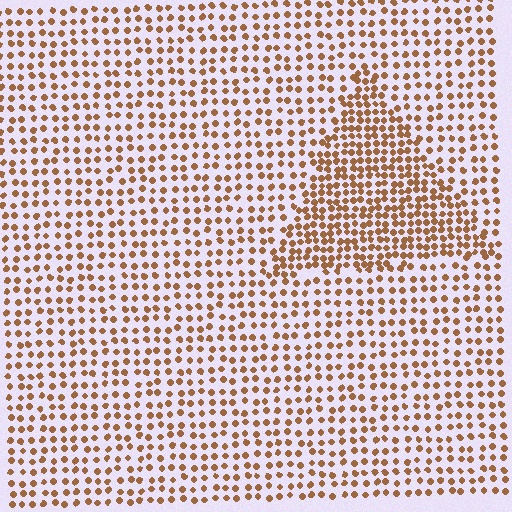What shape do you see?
I see a triangle.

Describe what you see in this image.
The image contains small brown elements arranged at two different densities. A triangle-shaped region is visible where the elements are more densely packed than the surrounding area.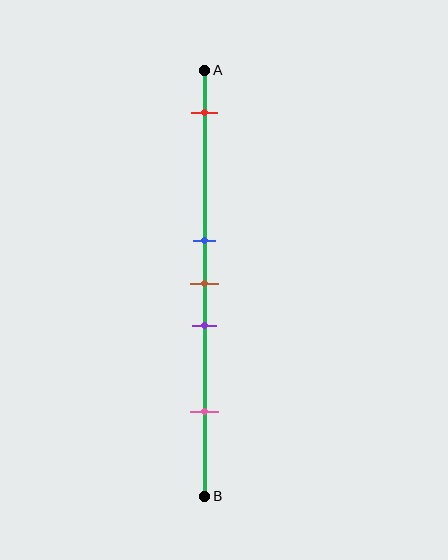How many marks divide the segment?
There are 5 marks dividing the segment.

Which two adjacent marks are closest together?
The blue and brown marks are the closest adjacent pair.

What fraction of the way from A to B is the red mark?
The red mark is approximately 10% (0.1) of the way from A to B.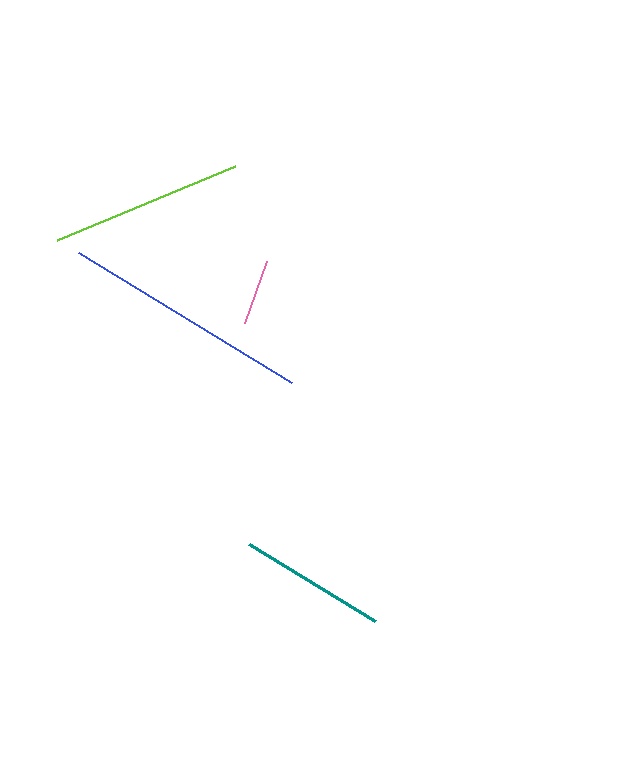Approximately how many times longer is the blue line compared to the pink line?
The blue line is approximately 3.8 times the length of the pink line.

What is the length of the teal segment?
The teal segment is approximately 148 pixels long.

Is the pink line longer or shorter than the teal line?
The teal line is longer than the pink line.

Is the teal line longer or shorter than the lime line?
The lime line is longer than the teal line.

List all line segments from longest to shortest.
From longest to shortest: blue, lime, teal, pink.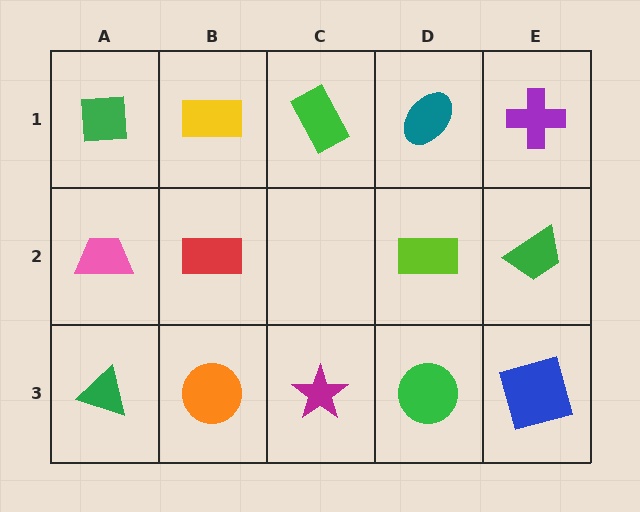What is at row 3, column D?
A green circle.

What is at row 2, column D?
A lime rectangle.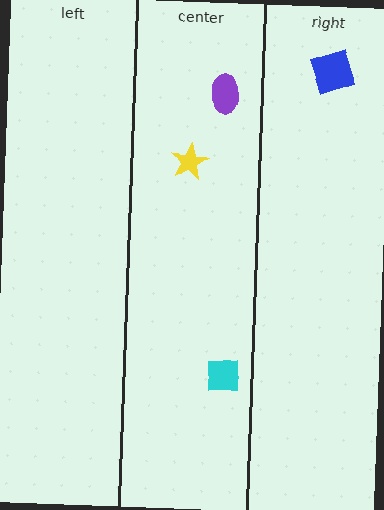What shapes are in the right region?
The blue square.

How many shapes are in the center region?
3.